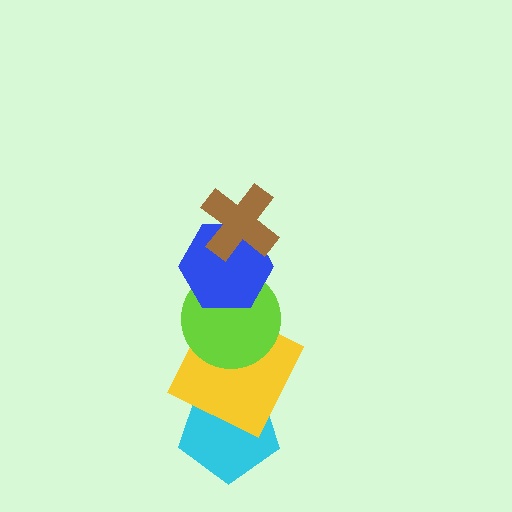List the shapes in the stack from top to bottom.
From top to bottom: the brown cross, the blue hexagon, the lime circle, the yellow square, the cyan pentagon.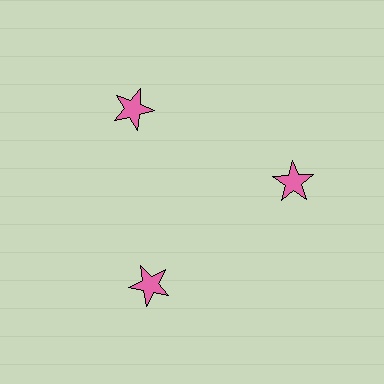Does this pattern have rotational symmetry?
Yes, this pattern has 3-fold rotational symmetry. It looks the same after rotating 120 degrees around the center.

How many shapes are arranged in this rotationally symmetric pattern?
There are 3 shapes, arranged in 3 groups of 1.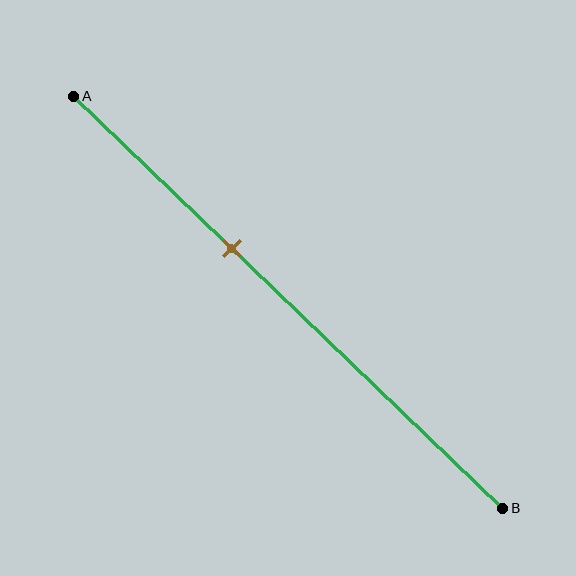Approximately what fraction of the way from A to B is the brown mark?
The brown mark is approximately 35% of the way from A to B.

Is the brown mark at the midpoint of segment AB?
No, the mark is at about 35% from A, not at the 50% midpoint.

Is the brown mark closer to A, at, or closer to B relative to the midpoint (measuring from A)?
The brown mark is closer to point A than the midpoint of segment AB.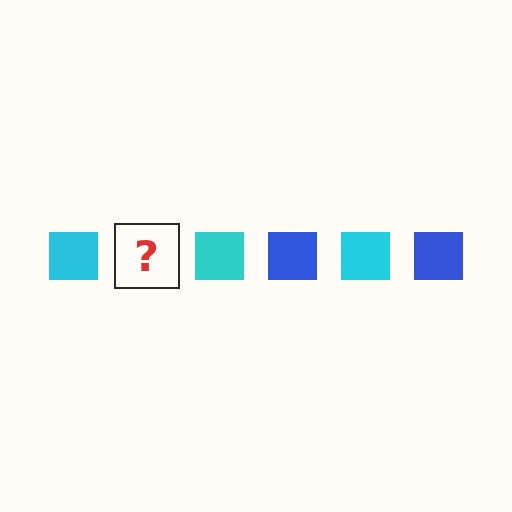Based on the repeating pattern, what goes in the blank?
The blank should be a blue square.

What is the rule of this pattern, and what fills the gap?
The rule is that the pattern cycles through cyan, blue squares. The gap should be filled with a blue square.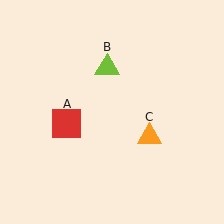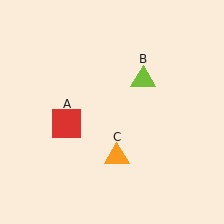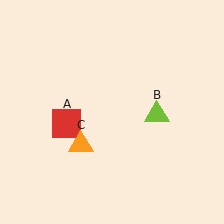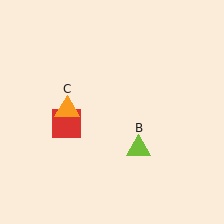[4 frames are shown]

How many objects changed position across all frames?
2 objects changed position: lime triangle (object B), orange triangle (object C).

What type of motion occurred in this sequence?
The lime triangle (object B), orange triangle (object C) rotated clockwise around the center of the scene.